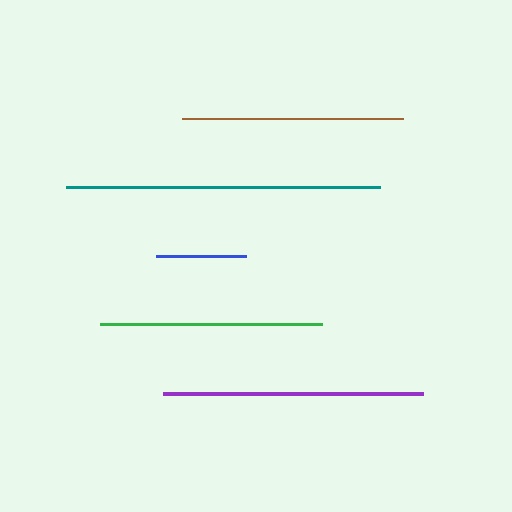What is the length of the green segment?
The green segment is approximately 221 pixels long.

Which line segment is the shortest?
The blue line is the shortest at approximately 91 pixels.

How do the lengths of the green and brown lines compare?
The green and brown lines are approximately the same length.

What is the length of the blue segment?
The blue segment is approximately 91 pixels long.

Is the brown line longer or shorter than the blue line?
The brown line is longer than the blue line.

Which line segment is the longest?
The teal line is the longest at approximately 313 pixels.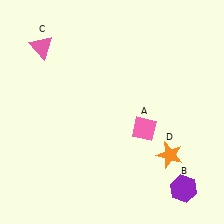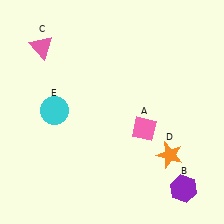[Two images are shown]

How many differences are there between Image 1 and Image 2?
There is 1 difference between the two images.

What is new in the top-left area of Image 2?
A cyan circle (E) was added in the top-left area of Image 2.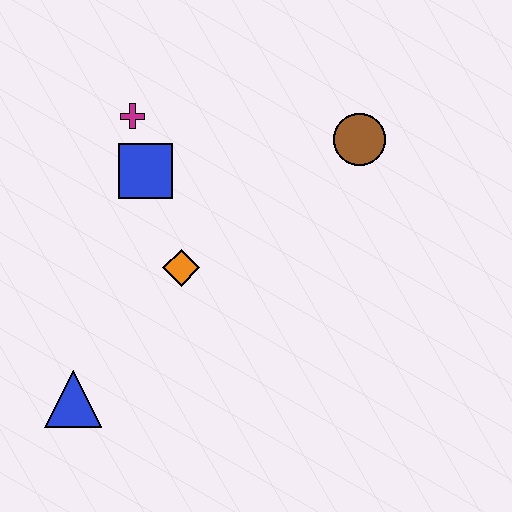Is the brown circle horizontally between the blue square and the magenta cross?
No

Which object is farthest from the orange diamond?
The brown circle is farthest from the orange diamond.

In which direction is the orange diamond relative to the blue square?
The orange diamond is below the blue square.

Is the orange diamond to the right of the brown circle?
No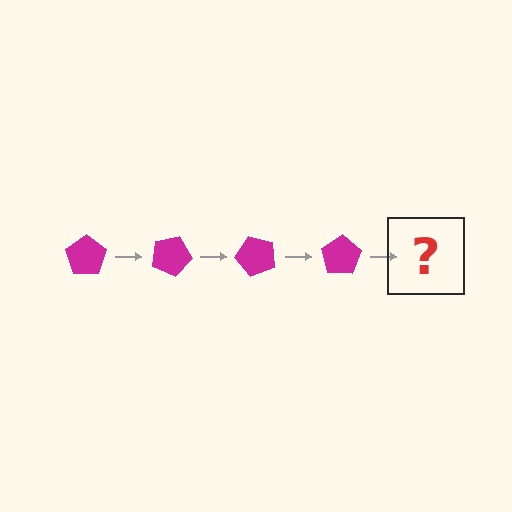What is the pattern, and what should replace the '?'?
The pattern is that the pentagon rotates 25 degrees each step. The '?' should be a magenta pentagon rotated 100 degrees.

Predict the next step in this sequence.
The next step is a magenta pentagon rotated 100 degrees.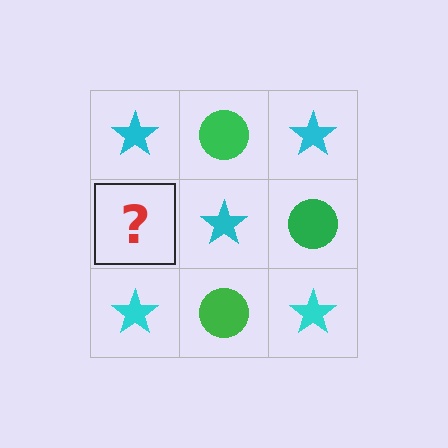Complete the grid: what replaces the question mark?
The question mark should be replaced with a green circle.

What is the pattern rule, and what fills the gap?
The rule is that it alternates cyan star and green circle in a checkerboard pattern. The gap should be filled with a green circle.